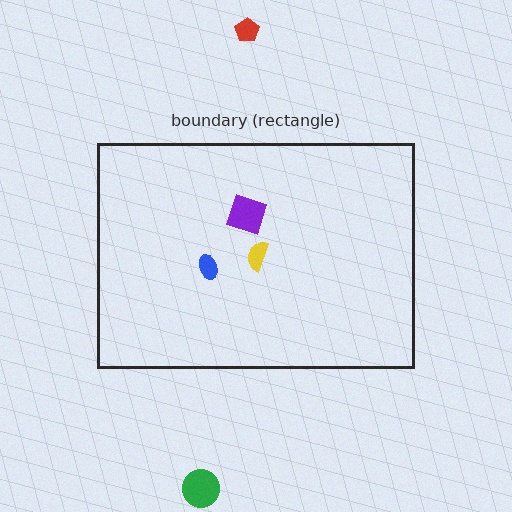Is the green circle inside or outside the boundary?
Outside.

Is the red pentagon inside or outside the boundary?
Outside.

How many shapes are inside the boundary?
3 inside, 2 outside.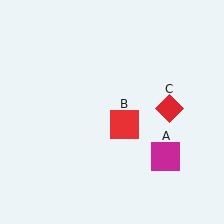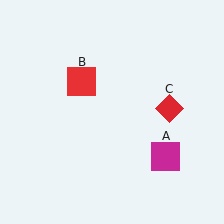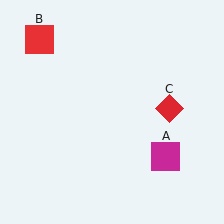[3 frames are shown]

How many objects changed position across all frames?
1 object changed position: red square (object B).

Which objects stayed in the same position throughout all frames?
Magenta square (object A) and red diamond (object C) remained stationary.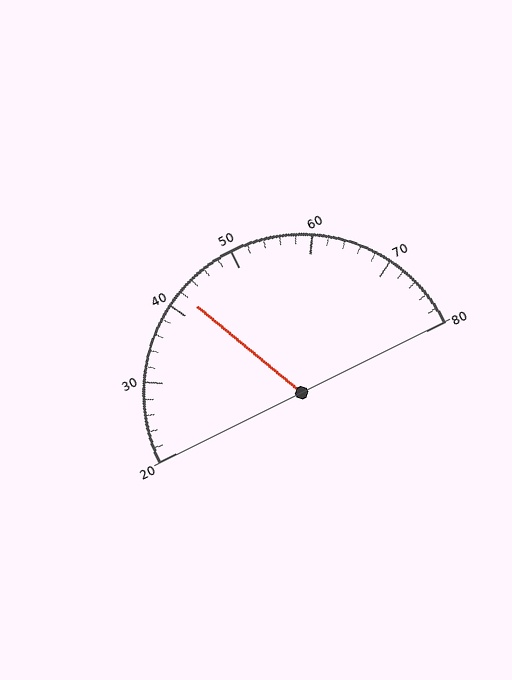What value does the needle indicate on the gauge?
The needle indicates approximately 42.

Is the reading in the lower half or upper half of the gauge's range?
The reading is in the lower half of the range (20 to 80).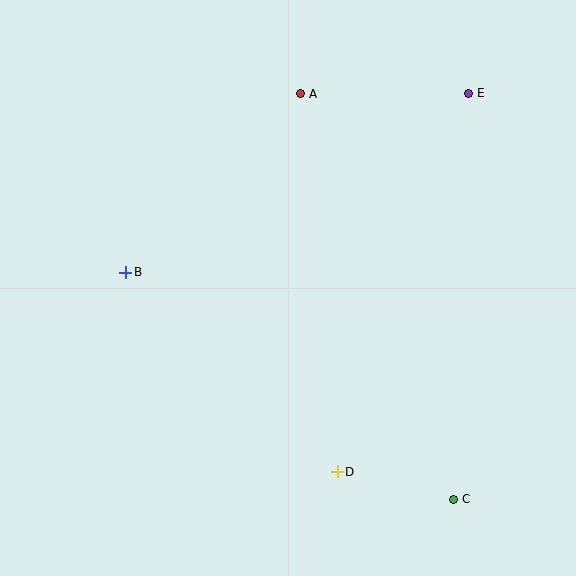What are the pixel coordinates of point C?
Point C is at (454, 499).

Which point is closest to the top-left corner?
Point B is closest to the top-left corner.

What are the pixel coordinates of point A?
Point A is at (301, 94).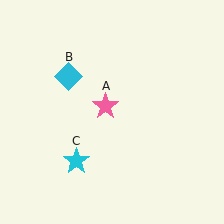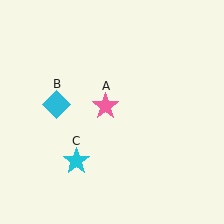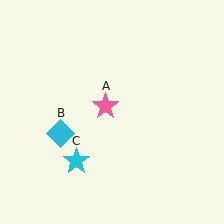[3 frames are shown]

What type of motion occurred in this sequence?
The cyan diamond (object B) rotated counterclockwise around the center of the scene.